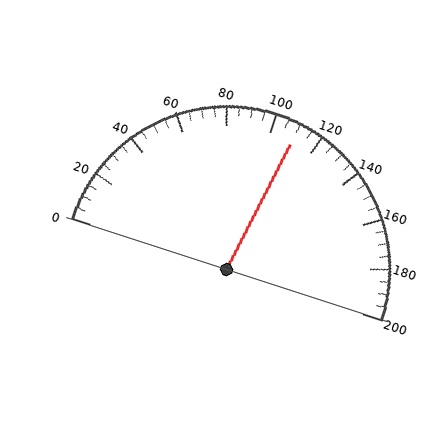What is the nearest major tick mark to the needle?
The nearest major tick mark is 120.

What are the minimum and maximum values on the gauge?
The gauge ranges from 0 to 200.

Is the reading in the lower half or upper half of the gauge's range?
The reading is in the upper half of the range (0 to 200).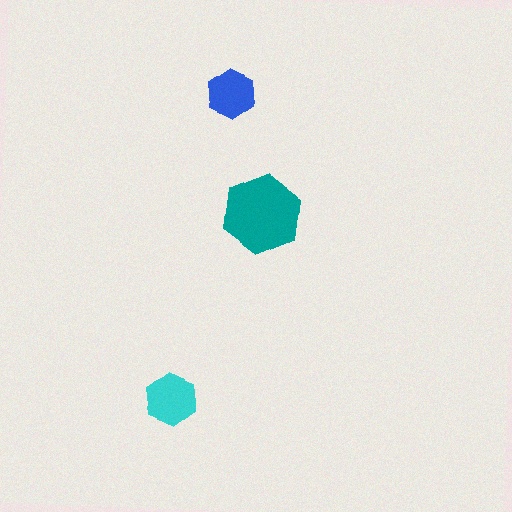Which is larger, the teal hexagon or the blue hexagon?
The teal one.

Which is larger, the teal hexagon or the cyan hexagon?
The teal one.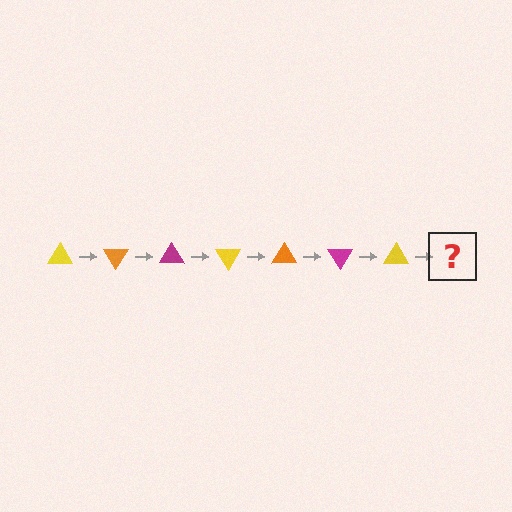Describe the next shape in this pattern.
It should be an orange triangle, rotated 420 degrees from the start.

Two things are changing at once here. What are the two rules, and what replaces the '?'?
The two rules are that it rotates 60 degrees each step and the color cycles through yellow, orange, and magenta. The '?' should be an orange triangle, rotated 420 degrees from the start.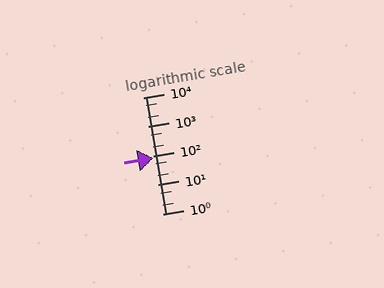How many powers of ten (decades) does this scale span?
The scale spans 4 decades, from 1 to 10000.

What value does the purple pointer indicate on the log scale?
The pointer indicates approximately 81.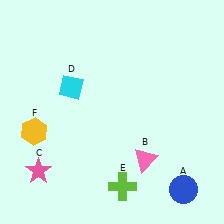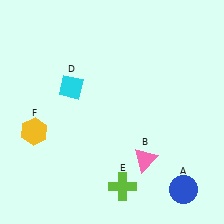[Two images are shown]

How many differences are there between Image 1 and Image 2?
There is 1 difference between the two images.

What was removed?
The pink star (C) was removed in Image 2.